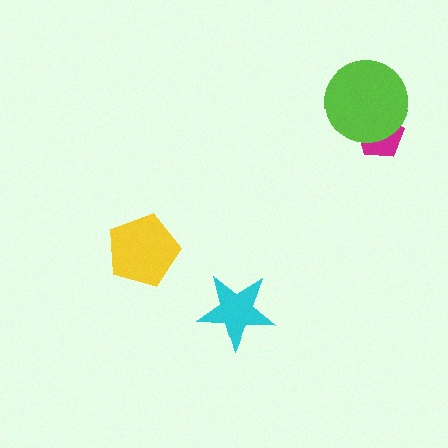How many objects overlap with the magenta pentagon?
1 object overlaps with the magenta pentagon.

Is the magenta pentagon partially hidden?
Yes, it is partially covered by another shape.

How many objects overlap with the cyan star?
0 objects overlap with the cyan star.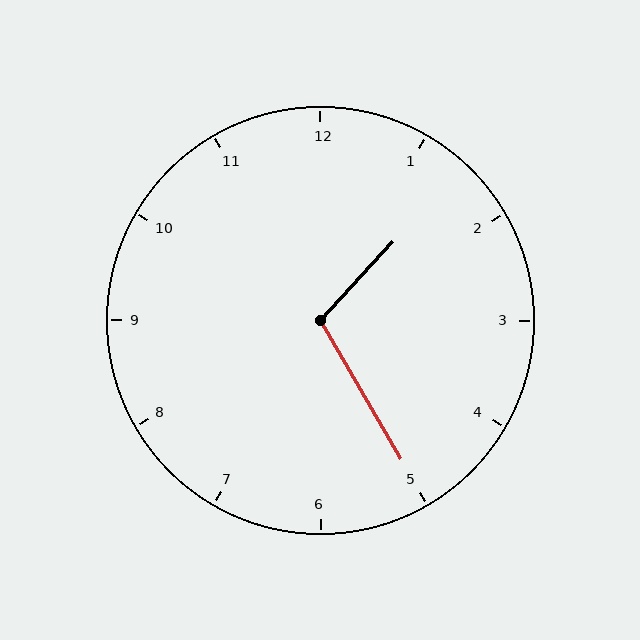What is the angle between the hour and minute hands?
Approximately 108 degrees.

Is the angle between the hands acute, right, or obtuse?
It is obtuse.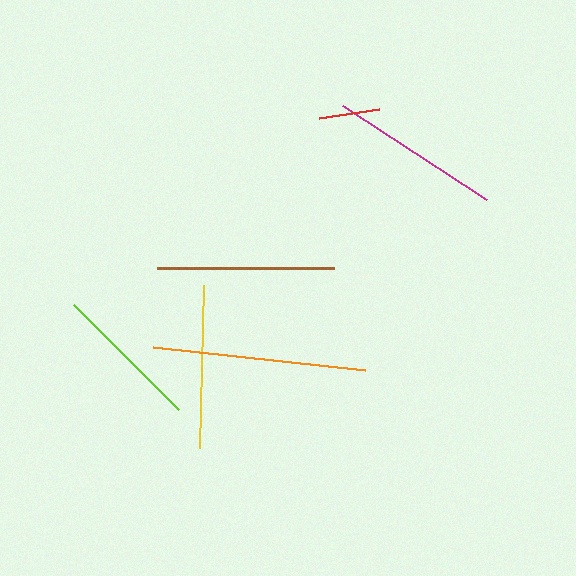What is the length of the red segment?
The red segment is approximately 61 pixels long.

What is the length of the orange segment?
The orange segment is approximately 213 pixels long.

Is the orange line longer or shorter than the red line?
The orange line is longer than the red line.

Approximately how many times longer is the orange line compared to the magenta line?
The orange line is approximately 1.2 times the length of the magenta line.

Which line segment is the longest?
The orange line is the longest at approximately 213 pixels.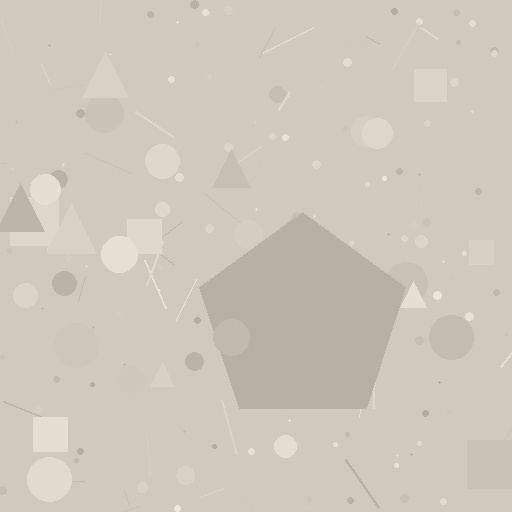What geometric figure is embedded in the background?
A pentagon is embedded in the background.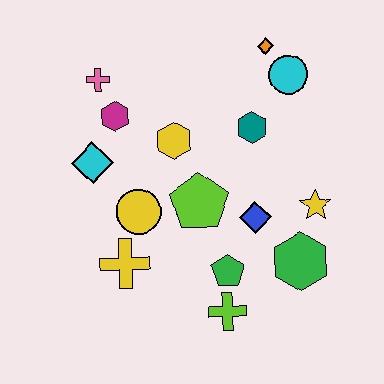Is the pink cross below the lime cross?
No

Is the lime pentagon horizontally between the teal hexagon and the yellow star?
No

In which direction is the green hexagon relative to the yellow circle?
The green hexagon is to the right of the yellow circle.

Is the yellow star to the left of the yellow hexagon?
No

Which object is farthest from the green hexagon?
The pink cross is farthest from the green hexagon.